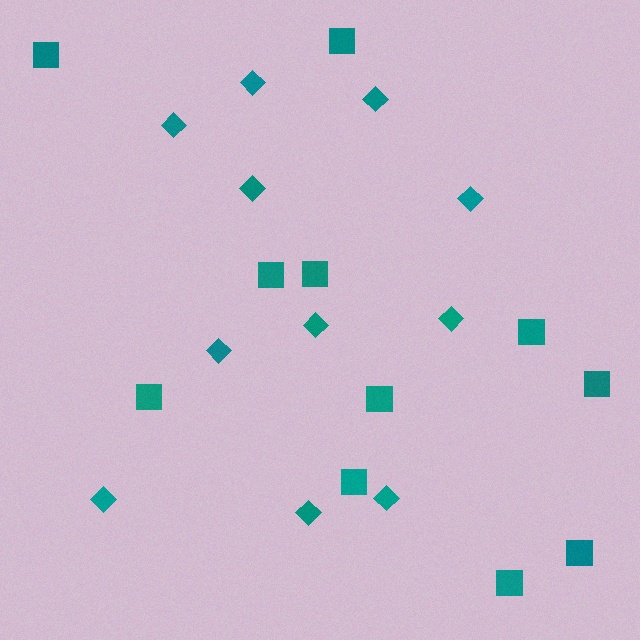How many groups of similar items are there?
There are 2 groups: one group of diamonds (11) and one group of squares (11).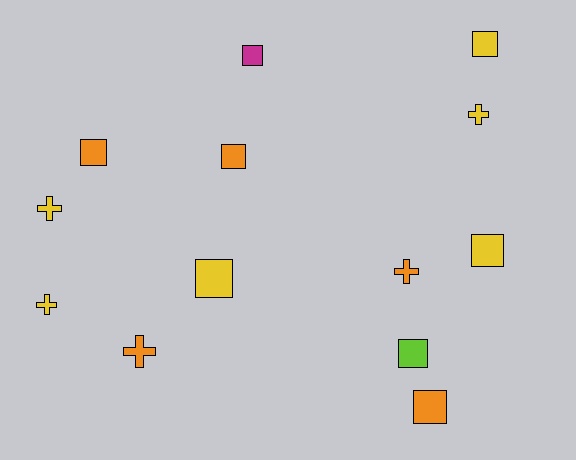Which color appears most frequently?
Yellow, with 6 objects.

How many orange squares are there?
There are 3 orange squares.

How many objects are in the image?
There are 13 objects.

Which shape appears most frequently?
Square, with 8 objects.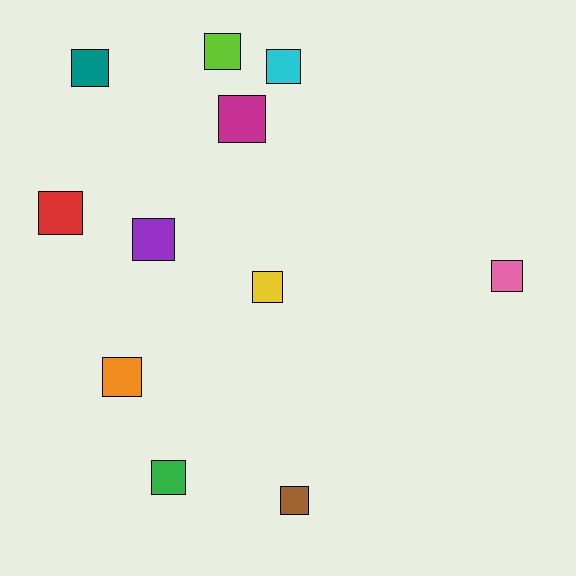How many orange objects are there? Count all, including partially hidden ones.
There is 1 orange object.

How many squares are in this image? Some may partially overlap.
There are 11 squares.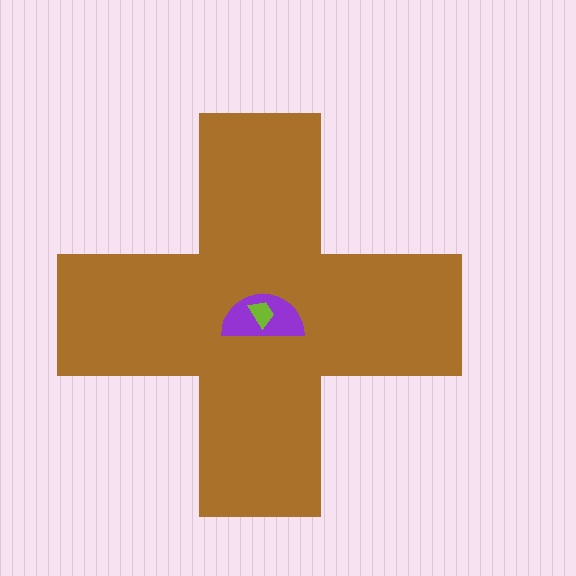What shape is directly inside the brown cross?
The purple semicircle.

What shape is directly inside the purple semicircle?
The lime trapezoid.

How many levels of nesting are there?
3.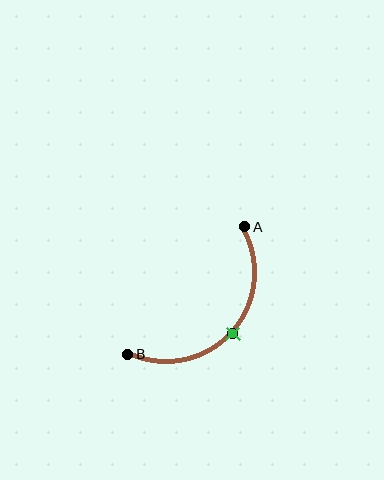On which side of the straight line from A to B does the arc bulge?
The arc bulges below and to the right of the straight line connecting A and B.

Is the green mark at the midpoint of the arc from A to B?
Yes. The green mark lies on the arc at equal arc-length from both A and B — it is the arc midpoint.